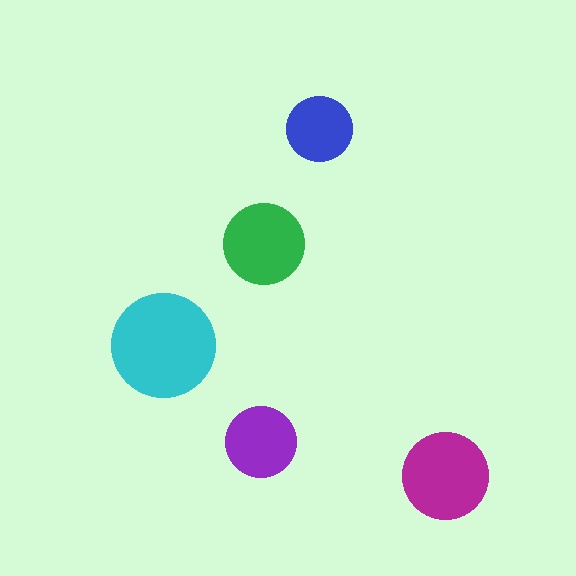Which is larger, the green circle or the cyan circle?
The cyan one.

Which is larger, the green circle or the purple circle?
The green one.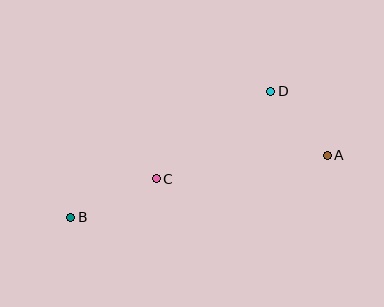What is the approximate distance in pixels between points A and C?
The distance between A and C is approximately 173 pixels.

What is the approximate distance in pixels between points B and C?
The distance between B and C is approximately 93 pixels.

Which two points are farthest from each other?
Points A and B are farthest from each other.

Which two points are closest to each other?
Points A and D are closest to each other.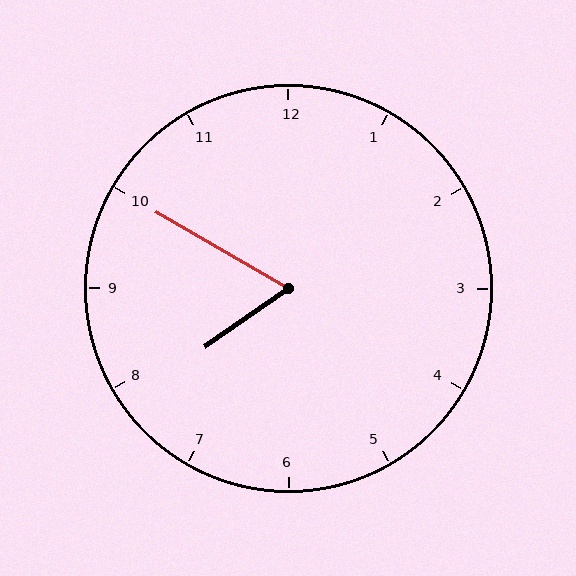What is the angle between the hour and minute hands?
Approximately 65 degrees.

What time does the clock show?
7:50.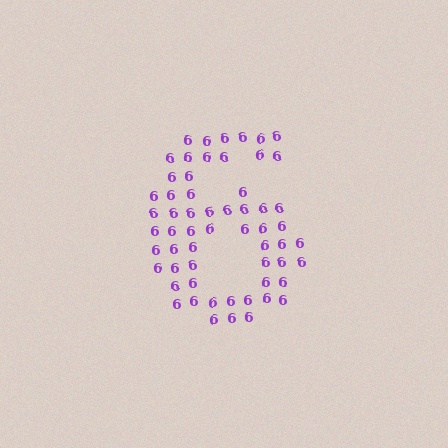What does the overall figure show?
The overall figure shows the digit 6.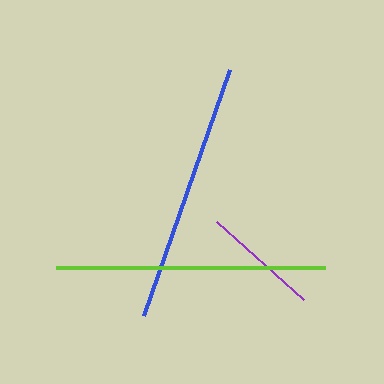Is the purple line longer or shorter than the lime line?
The lime line is longer than the purple line.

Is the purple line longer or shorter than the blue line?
The blue line is longer than the purple line.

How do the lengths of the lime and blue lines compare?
The lime and blue lines are approximately the same length.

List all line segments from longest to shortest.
From longest to shortest: lime, blue, purple.